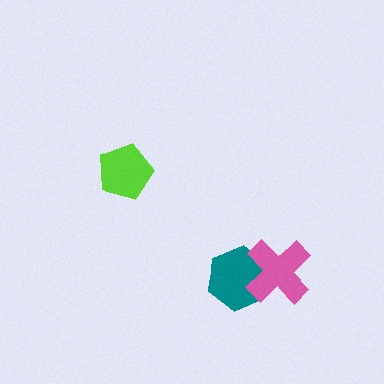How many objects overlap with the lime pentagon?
0 objects overlap with the lime pentagon.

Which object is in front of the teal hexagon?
The pink cross is in front of the teal hexagon.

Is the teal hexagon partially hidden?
Yes, it is partially covered by another shape.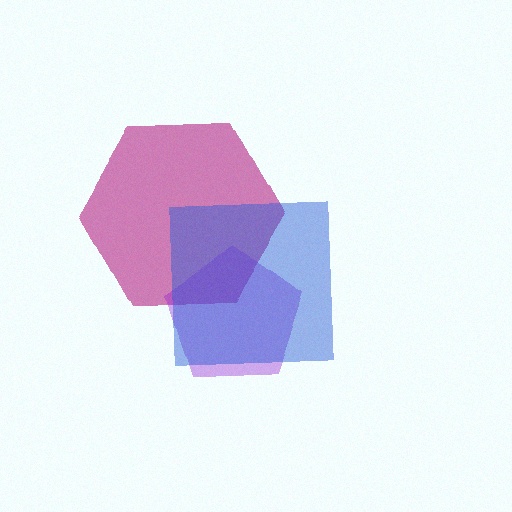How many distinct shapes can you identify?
There are 3 distinct shapes: a magenta hexagon, a purple pentagon, a blue square.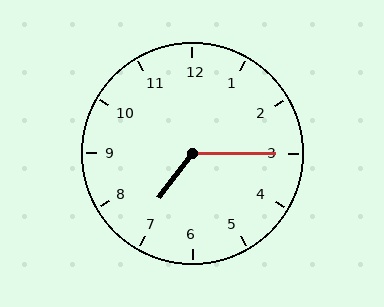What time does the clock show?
7:15.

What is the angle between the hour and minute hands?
Approximately 128 degrees.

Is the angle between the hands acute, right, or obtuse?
It is obtuse.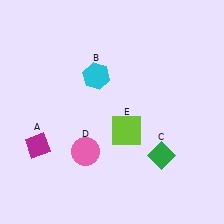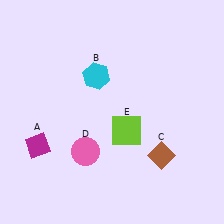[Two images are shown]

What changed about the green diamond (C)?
In Image 1, C is green. In Image 2, it changed to brown.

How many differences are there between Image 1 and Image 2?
There is 1 difference between the two images.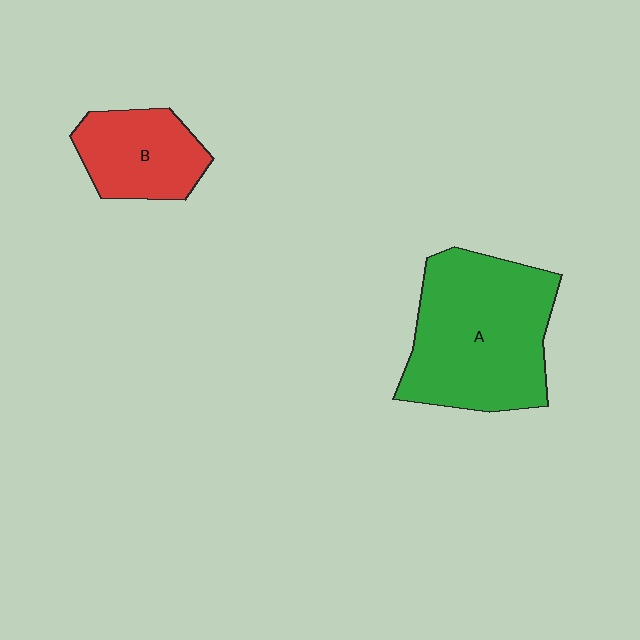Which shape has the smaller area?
Shape B (red).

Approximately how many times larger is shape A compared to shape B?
Approximately 2.0 times.